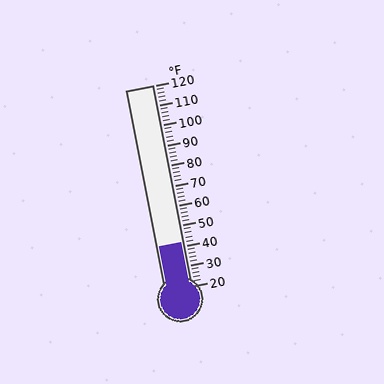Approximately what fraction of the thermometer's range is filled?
The thermometer is filled to approximately 20% of its range.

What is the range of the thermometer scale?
The thermometer scale ranges from 20°F to 120°F.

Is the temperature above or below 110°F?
The temperature is below 110°F.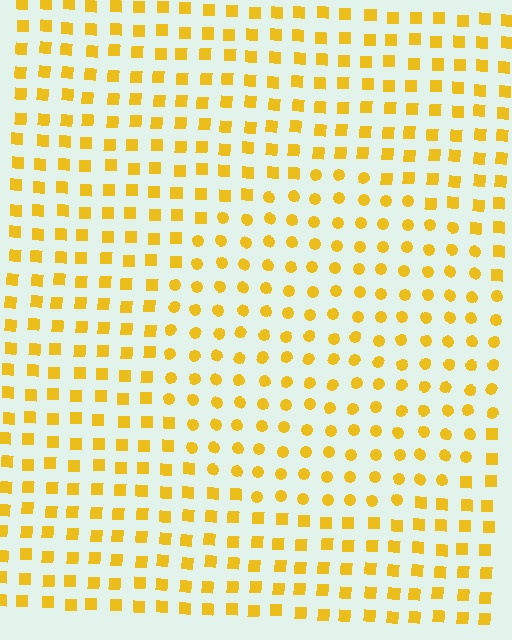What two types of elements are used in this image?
The image uses circles inside the circle region and squares outside it.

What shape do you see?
I see a circle.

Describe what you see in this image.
The image is filled with small yellow elements arranged in a uniform grid. A circle-shaped region contains circles, while the surrounding area contains squares. The boundary is defined purely by the change in element shape.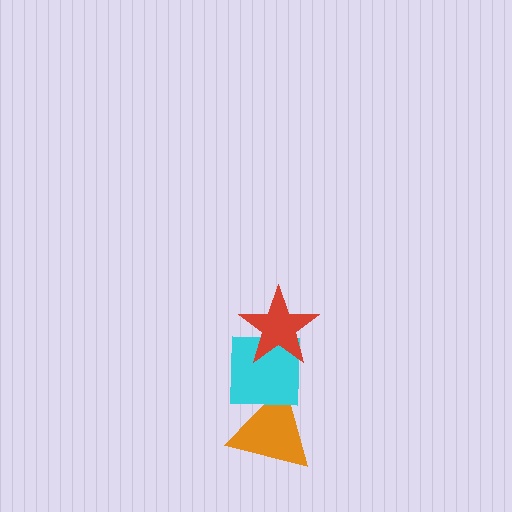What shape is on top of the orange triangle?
The cyan square is on top of the orange triangle.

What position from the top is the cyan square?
The cyan square is 2nd from the top.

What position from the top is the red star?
The red star is 1st from the top.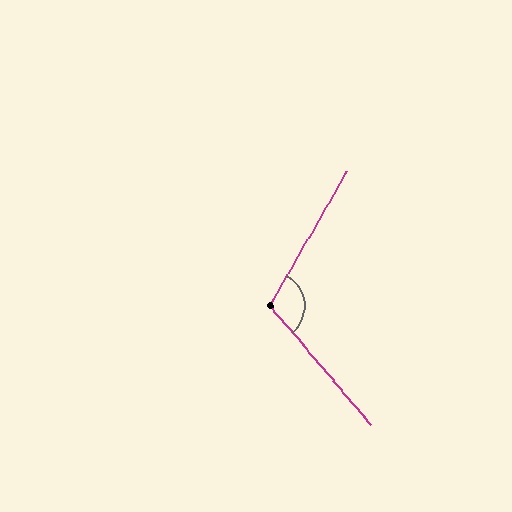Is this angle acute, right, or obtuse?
It is obtuse.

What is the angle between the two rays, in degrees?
Approximately 110 degrees.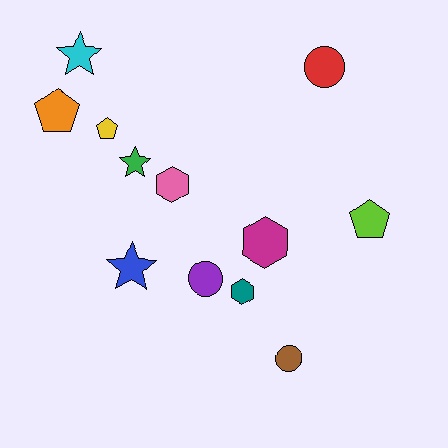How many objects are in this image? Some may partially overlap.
There are 12 objects.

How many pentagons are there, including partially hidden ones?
There are 3 pentagons.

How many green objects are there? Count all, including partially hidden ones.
There is 1 green object.